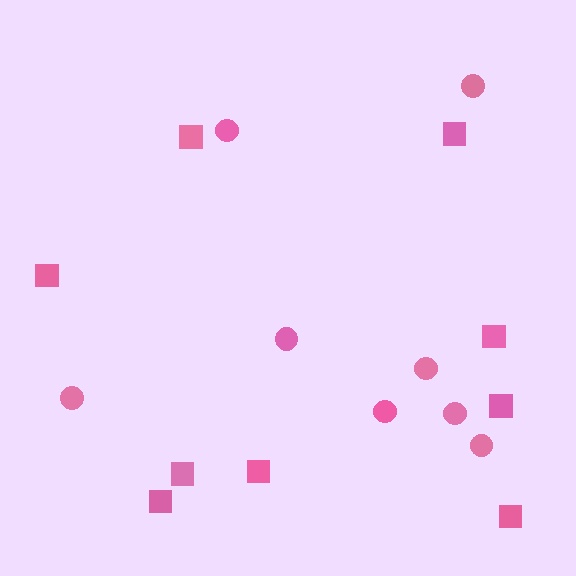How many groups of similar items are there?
There are 2 groups: one group of circles (8) and one group of squares (9).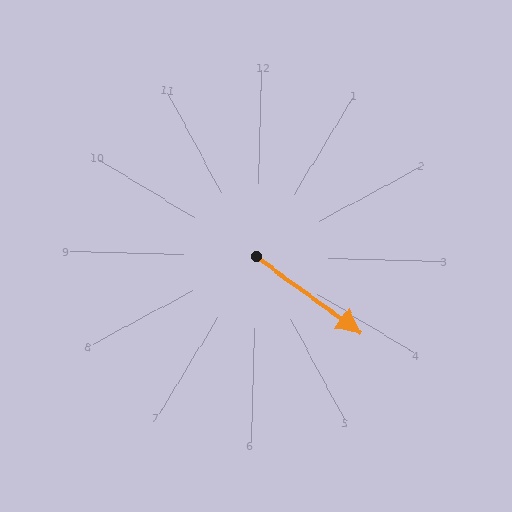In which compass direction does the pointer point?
Southeast.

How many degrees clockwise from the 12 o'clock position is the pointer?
Approximately 125 degrees.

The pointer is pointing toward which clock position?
Roughly 4 o'clock.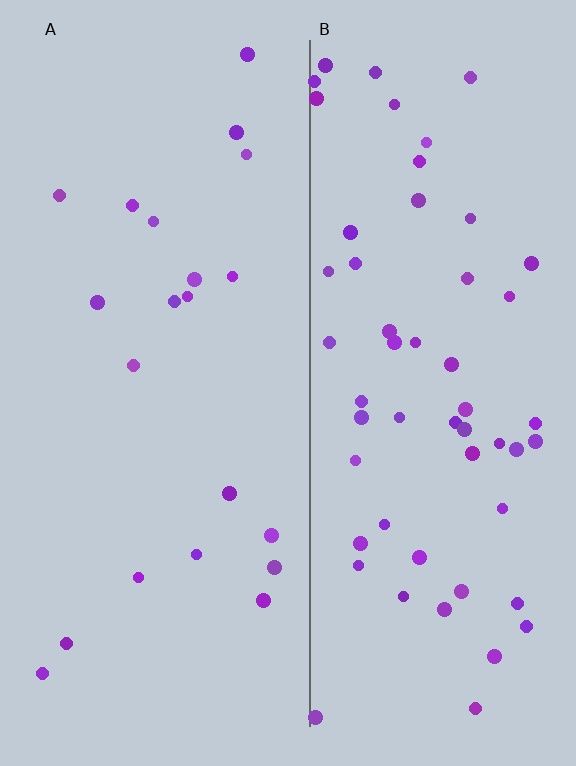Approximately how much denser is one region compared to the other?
Approximately 2.7× — region B over region A.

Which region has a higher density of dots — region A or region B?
B (the right).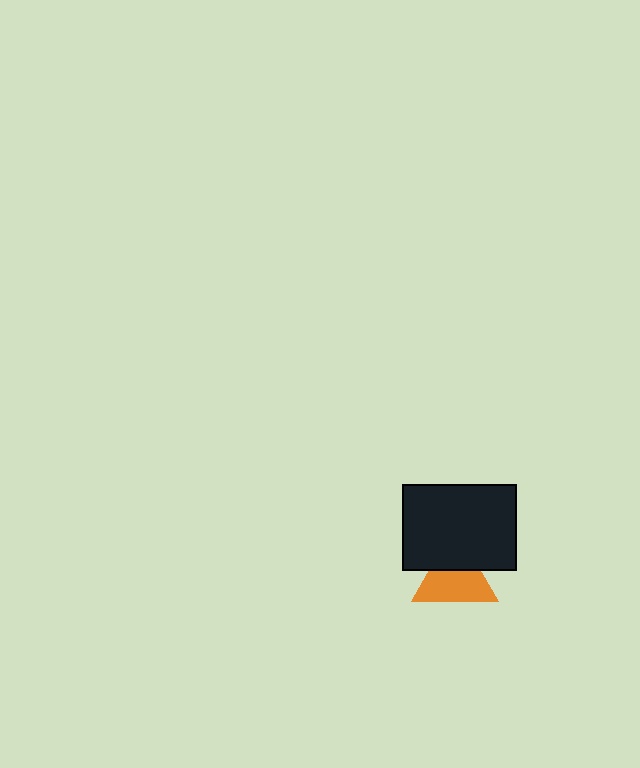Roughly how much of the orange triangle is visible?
About half of it is visible (roughly 64%).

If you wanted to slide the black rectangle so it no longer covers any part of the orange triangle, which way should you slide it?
Slide it up — that is the most direct way to separate the two shapes.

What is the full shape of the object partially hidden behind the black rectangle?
The partially hidden object is an orange triangle.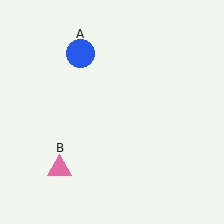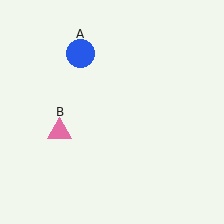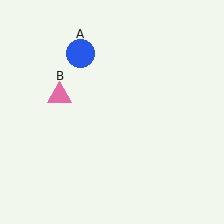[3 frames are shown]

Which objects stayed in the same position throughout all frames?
Blue circle (object A) remained stationary.